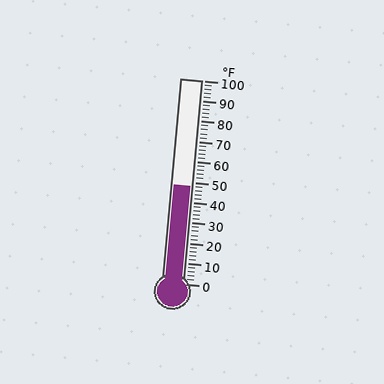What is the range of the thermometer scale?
The thermometer scale ranges from 0°F to 100°F.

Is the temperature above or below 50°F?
The temperature is below 50°F.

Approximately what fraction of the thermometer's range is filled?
The thermometer is filled to approximately 50% of its range.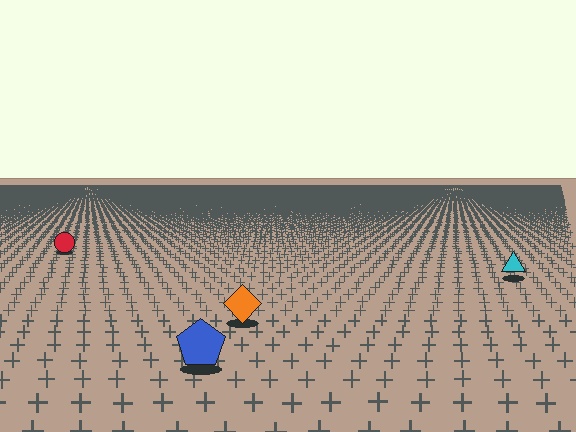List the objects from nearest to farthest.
From nearest to farthest: the blue pentagon, the orange diamond, the cyan triangle, the red circle.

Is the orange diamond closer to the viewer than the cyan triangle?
Yes. The orange diamond is closer — you can tell from the texture gradient: the ground texture is coarser near it.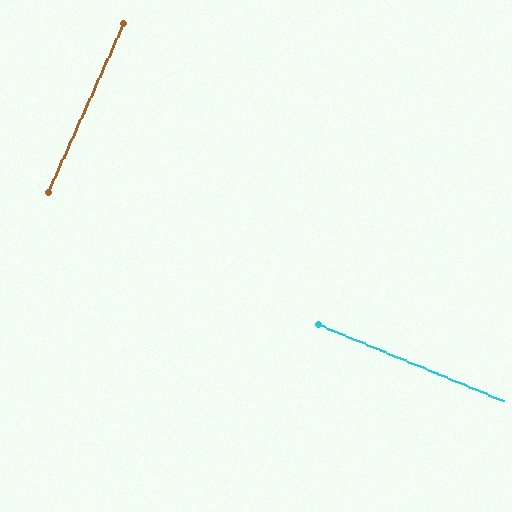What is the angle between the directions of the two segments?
Approximately 88 degrees.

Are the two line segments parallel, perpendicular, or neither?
Perpendicular — they meet at approximately 88°.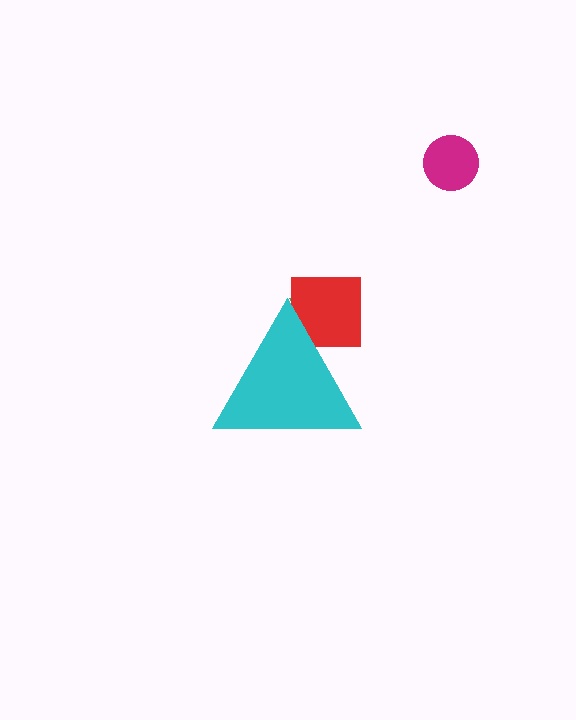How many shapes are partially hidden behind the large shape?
2 shapes are partially hidden.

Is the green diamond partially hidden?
Yes, the green diamond is partially hidden behind the cyan triangle.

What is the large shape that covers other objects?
A cyan triangle.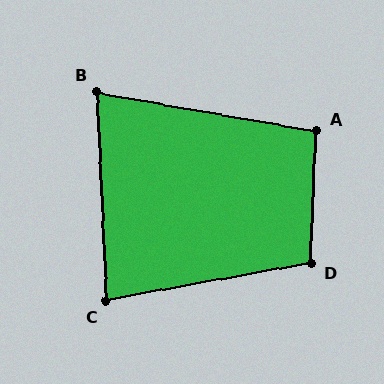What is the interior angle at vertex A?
Approximately 98 degrees (obtuse).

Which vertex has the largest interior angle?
D, at approximately 103 degrees.